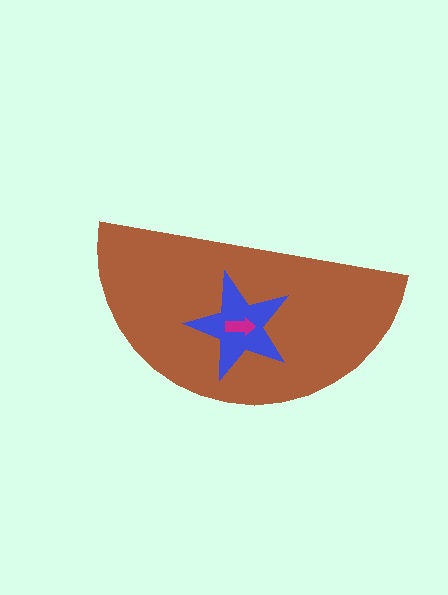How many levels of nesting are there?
3.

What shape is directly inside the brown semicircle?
The blue star.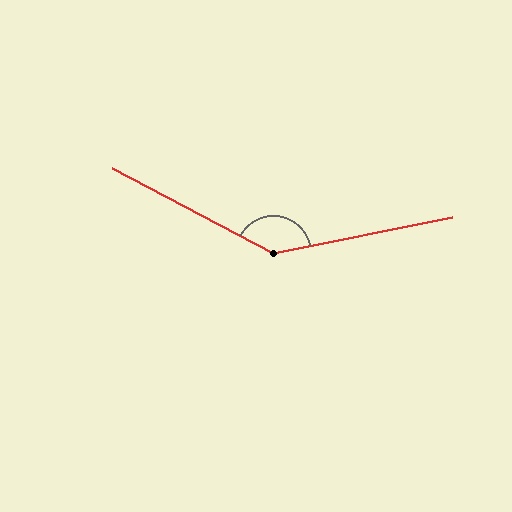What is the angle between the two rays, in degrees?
Approximately 141 degrees.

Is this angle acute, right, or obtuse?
It is obtuse.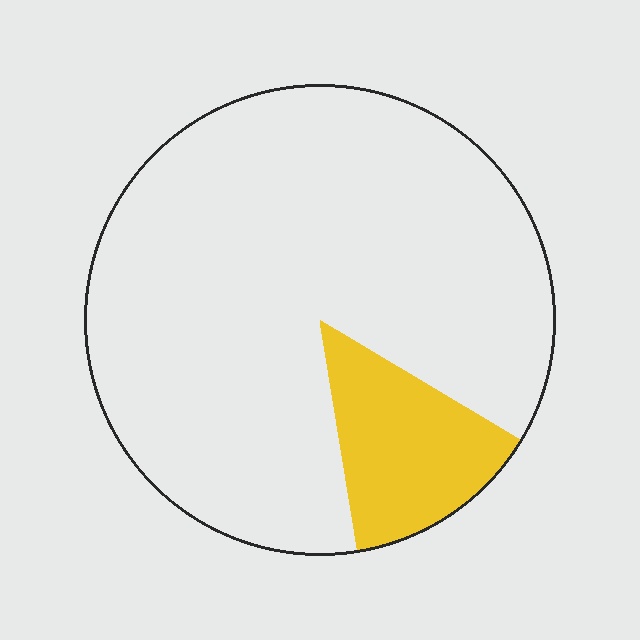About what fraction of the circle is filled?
About one eighth (1/8).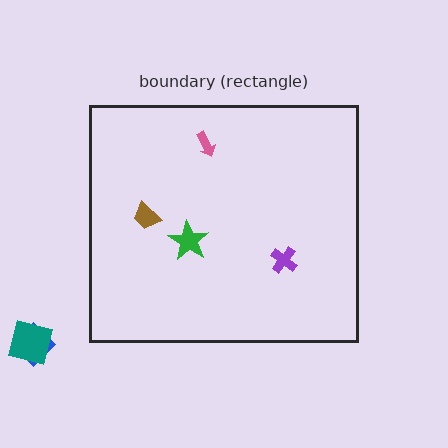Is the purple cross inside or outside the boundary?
Inside.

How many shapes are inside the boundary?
4 inside, 2 outside.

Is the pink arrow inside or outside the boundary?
Inside.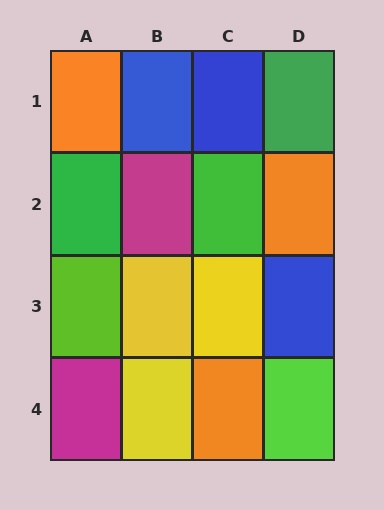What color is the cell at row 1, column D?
Green.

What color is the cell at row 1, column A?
Orange.